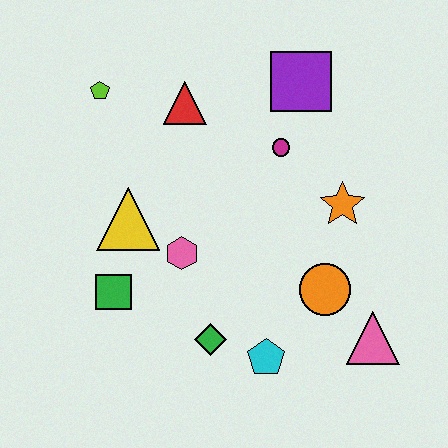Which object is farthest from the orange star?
The lime pentagon is farthest from the orange star.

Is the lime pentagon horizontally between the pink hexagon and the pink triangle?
No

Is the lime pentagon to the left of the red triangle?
Yes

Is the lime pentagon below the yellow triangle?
No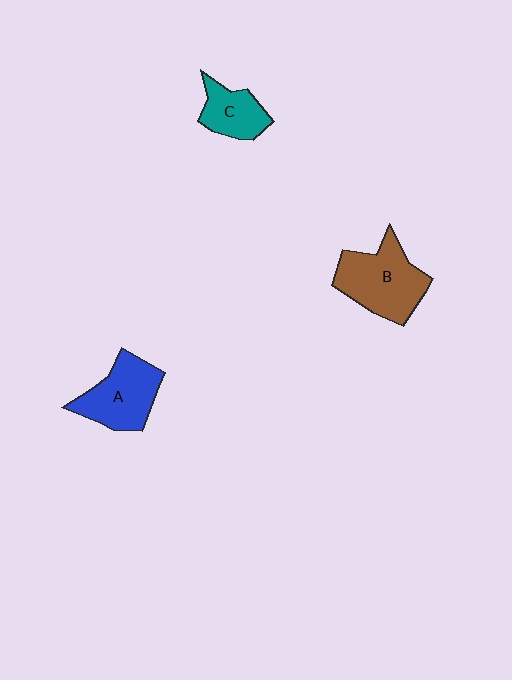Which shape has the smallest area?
Shape C (teal).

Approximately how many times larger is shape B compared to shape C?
Approximately 1.8 times.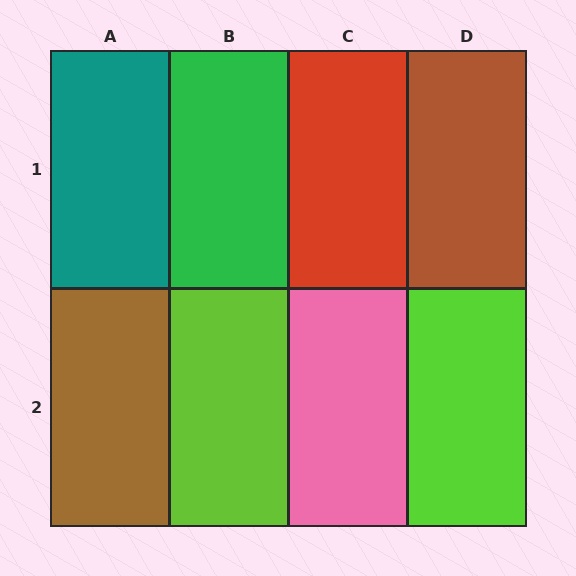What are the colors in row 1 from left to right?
Teal, green, red, brown.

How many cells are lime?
2 cells are lime.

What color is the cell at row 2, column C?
Pink.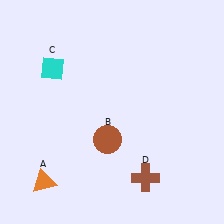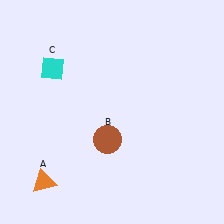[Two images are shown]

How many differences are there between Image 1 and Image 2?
There is 1 difference between the two images.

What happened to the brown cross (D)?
The brown cross (D) was removed in Image 2. It was in the bottom-right area of Image 1.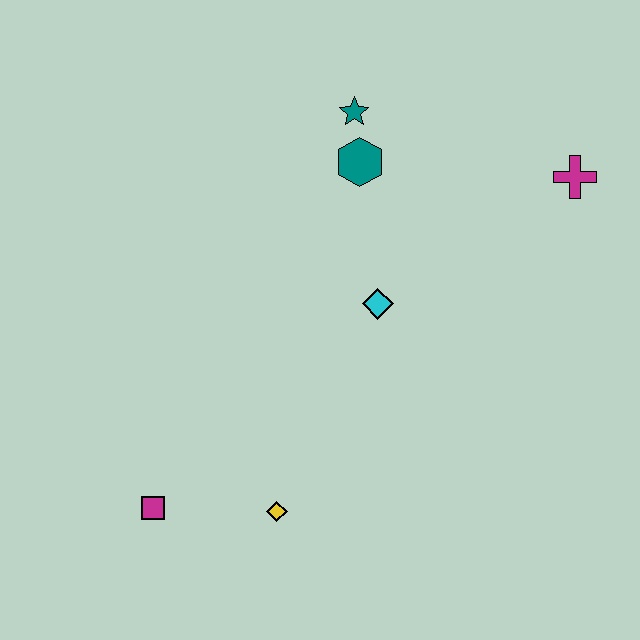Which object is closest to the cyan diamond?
The teal hexagon is closest to the cyan diamond.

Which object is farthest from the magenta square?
The magenta cross is farthest from the magenta square.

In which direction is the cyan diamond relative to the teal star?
The cyan diamond is below the teal star.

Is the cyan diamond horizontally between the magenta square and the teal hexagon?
No